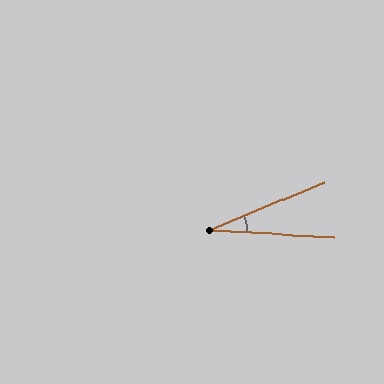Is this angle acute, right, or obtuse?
It is acute.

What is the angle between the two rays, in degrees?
Approximately 26 degrees.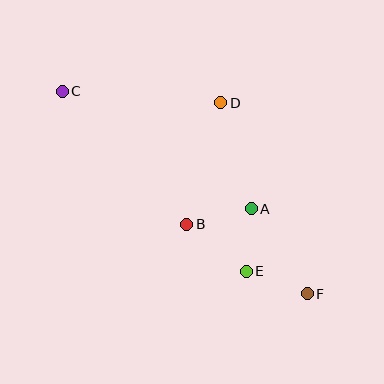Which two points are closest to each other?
Points A and E are closest to each other.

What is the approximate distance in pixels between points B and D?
The distance between B and D is approximately 127 pixels.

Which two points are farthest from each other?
Points C and F are farthest from each other.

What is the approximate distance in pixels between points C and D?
The distance between C and D is approximately 159 pixels.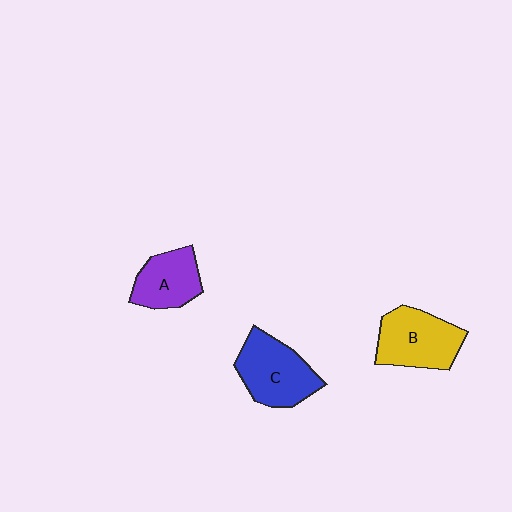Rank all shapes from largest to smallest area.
From largest to smallest: C (blue), B (yellow), A (purple).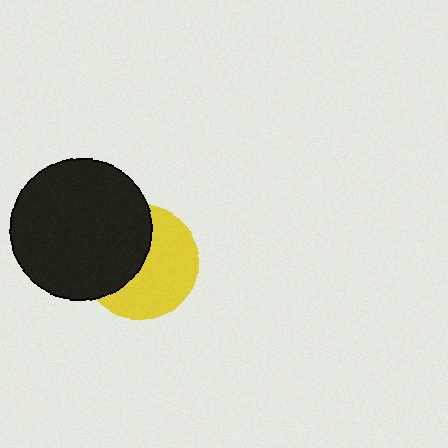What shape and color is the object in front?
The object in front is a black circle.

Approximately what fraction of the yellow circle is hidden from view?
Roughly 45% of the yellow circle is hidden behind the black circle.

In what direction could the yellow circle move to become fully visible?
The yellow circle could move right. That would shift it out from behind the black circle entirely.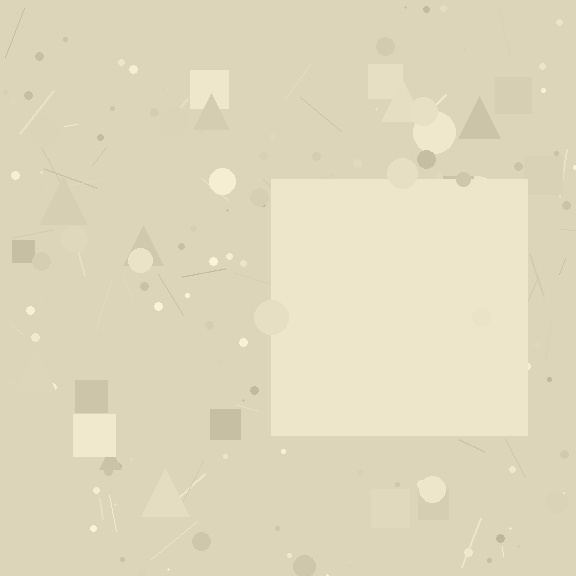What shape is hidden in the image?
A square is hidden in the image.